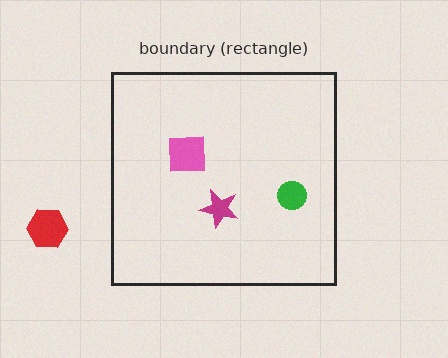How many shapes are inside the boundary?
3 inside, 1 outside.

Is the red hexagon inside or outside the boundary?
Outside.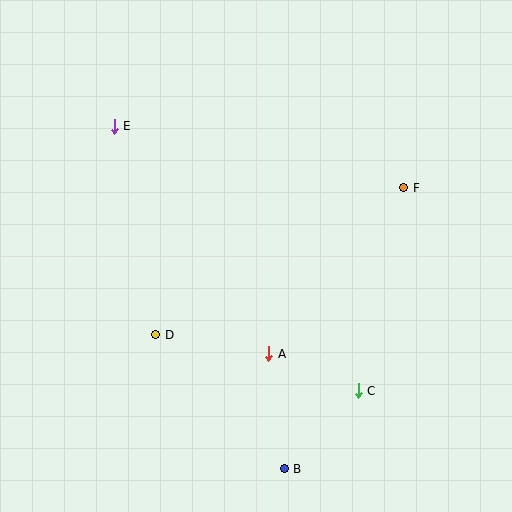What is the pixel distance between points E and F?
The distance between E and F is 296 pixels.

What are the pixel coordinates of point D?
Point D is at (156, 335).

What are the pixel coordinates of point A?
Point A is at (269, 354).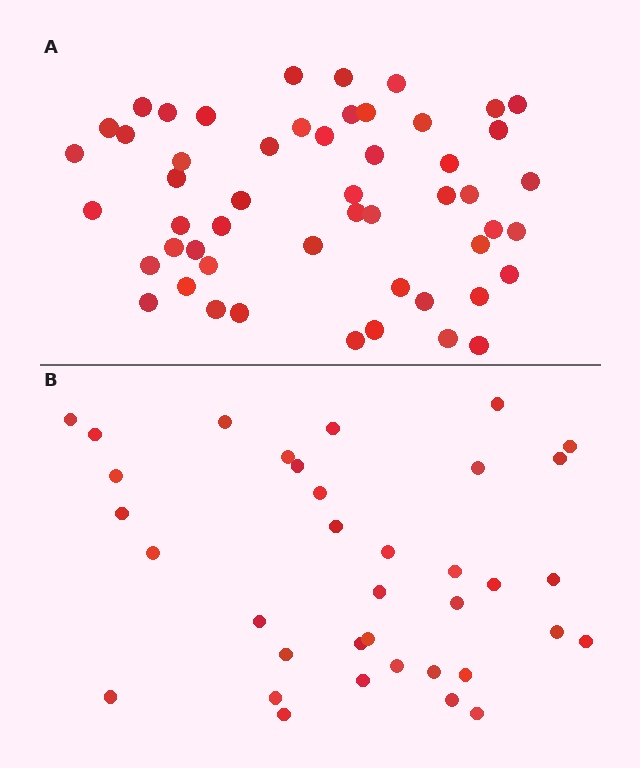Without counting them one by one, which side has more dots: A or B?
Region A (the top region) has more dots.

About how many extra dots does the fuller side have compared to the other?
Region A has approximately 15 more dots than region B.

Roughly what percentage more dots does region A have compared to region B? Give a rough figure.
About 45% more.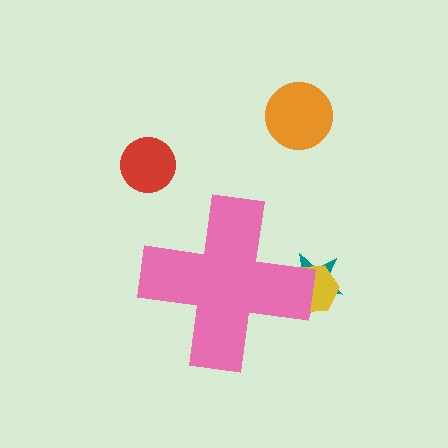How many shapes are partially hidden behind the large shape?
2 shapes are partially hidden.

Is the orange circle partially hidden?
No, the orange circle is fully visible.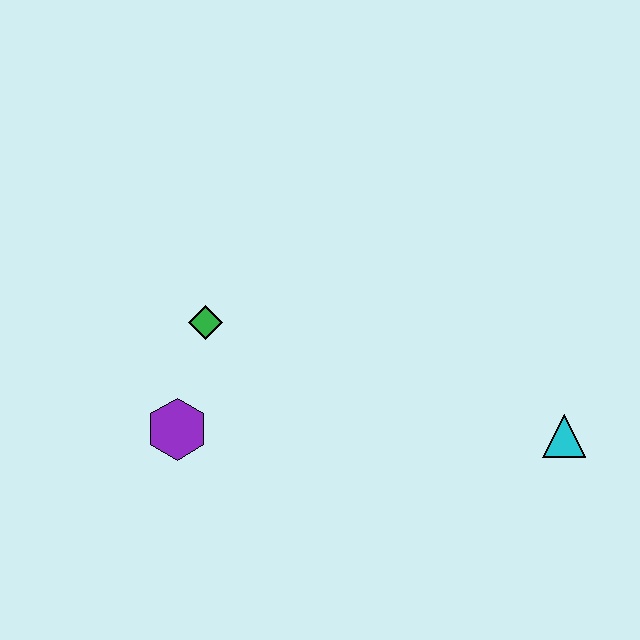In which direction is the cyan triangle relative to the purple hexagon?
The cyan triangle is to the right of the purple hexagon.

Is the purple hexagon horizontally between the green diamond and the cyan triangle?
No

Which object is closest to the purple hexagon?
The green diamond is closest to the purple hexagon.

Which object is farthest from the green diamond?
The cyan triangle is farthest from the green diamond.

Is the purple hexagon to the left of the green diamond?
Yes